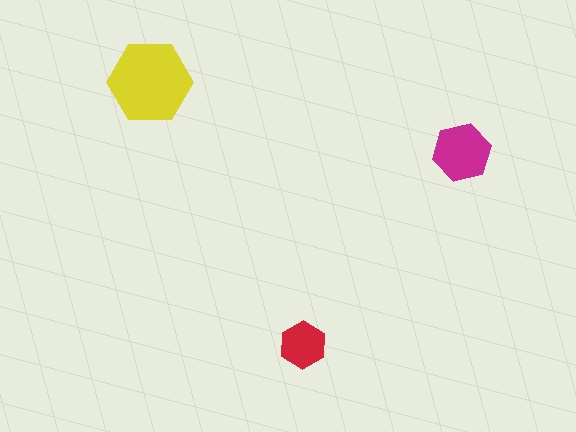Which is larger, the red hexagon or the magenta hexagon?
The magenta one.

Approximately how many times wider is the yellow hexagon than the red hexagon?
About 2 times wider.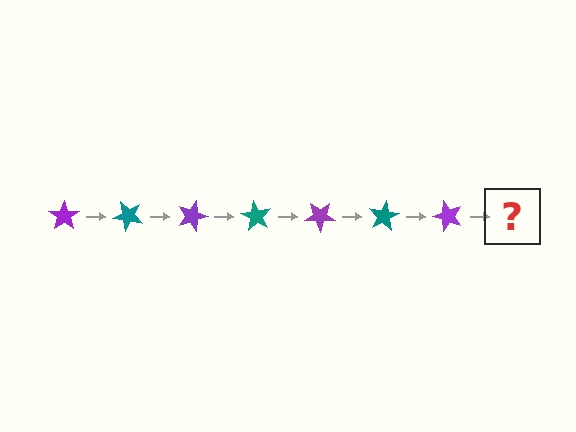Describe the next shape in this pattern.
It should be a teal star, rotated 315 degrees from the start.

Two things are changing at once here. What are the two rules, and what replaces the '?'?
The two rules are that it rotates 45 degrees each step and the color cycles through purple and teal. The '?' should be a teal star, rotated 315 degrees from the start.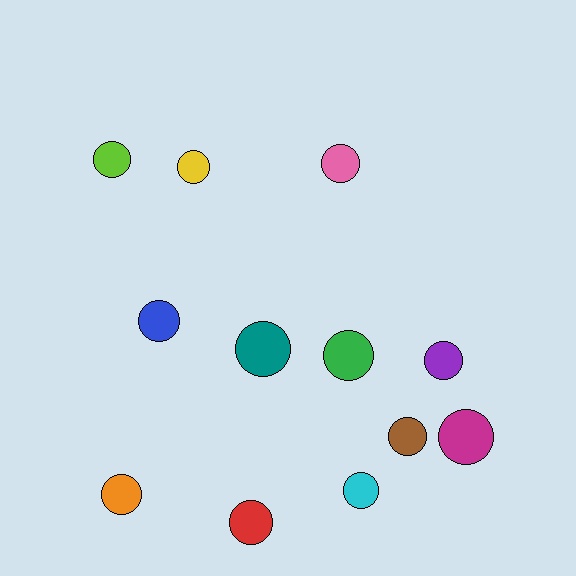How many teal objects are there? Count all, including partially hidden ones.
There is 1 teal object.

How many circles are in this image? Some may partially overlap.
There are 12 circles.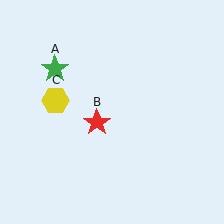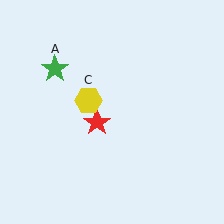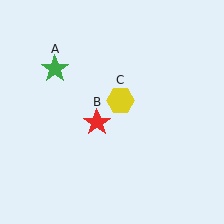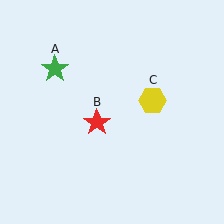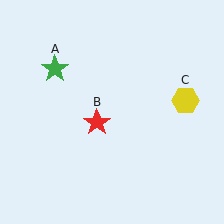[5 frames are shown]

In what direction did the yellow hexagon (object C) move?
The yellow hexagon (object C) moved right.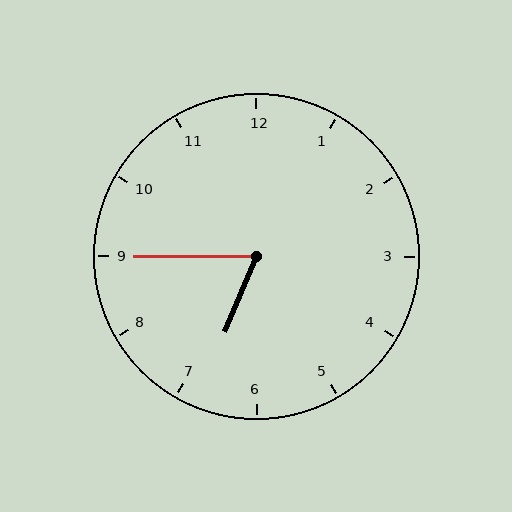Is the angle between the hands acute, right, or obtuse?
It is acute.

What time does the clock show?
6:45.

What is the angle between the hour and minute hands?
Approximately 68 degrees.